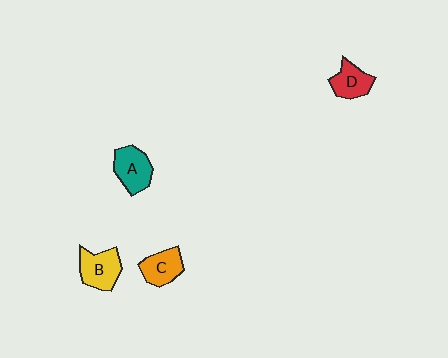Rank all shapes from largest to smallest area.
From largest to smallest: A (teal), B (yellow), C (orange), D (red).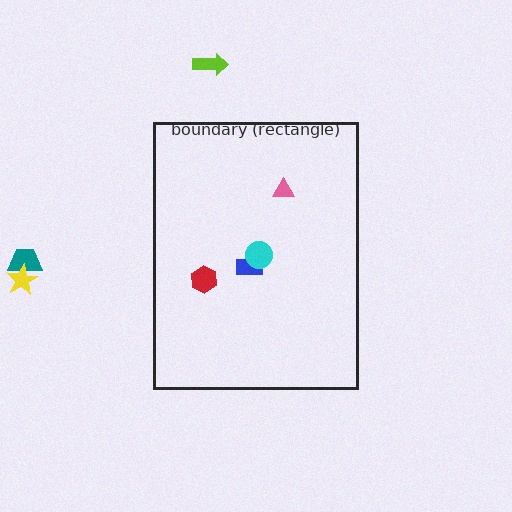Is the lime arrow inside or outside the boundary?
Outside.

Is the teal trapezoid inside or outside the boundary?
Outside.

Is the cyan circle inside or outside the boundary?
Inside.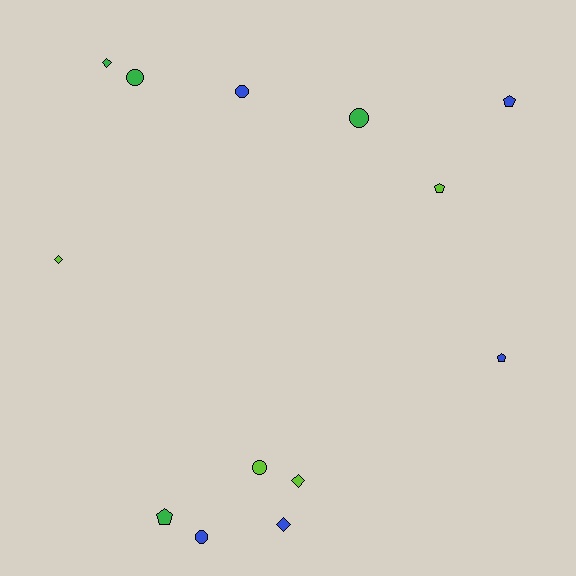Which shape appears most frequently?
Circle, with 5 objects.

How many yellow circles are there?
There are no yellow circles.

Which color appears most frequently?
Blue, with 5 objects.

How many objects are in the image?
There are 13 objects.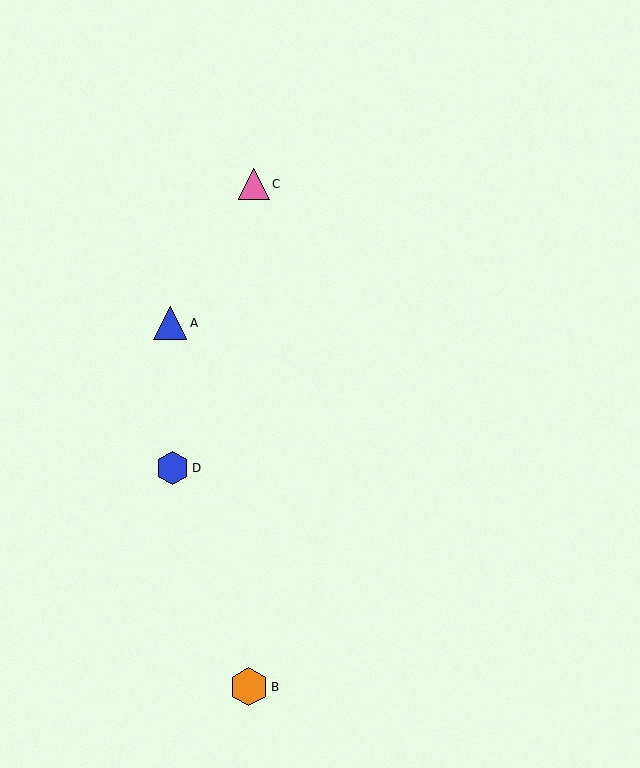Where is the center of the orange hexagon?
The center of the orange hexagon is at (249, 687).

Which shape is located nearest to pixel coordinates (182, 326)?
The blue triangle (labeled A) at (170, 323) is nearest to that location.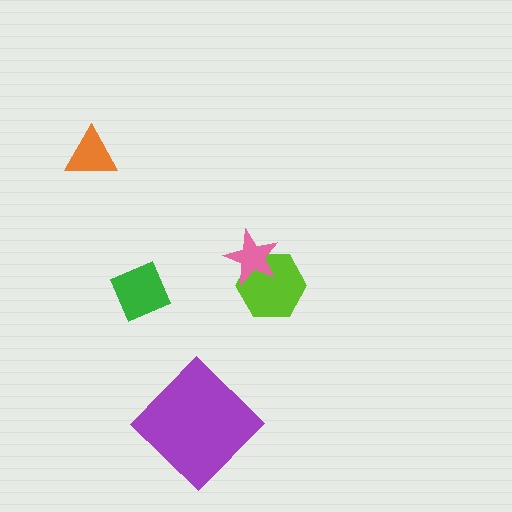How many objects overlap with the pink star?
1 object overlaps with the pink star.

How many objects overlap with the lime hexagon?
1 object overlaps with the lime hexagon.